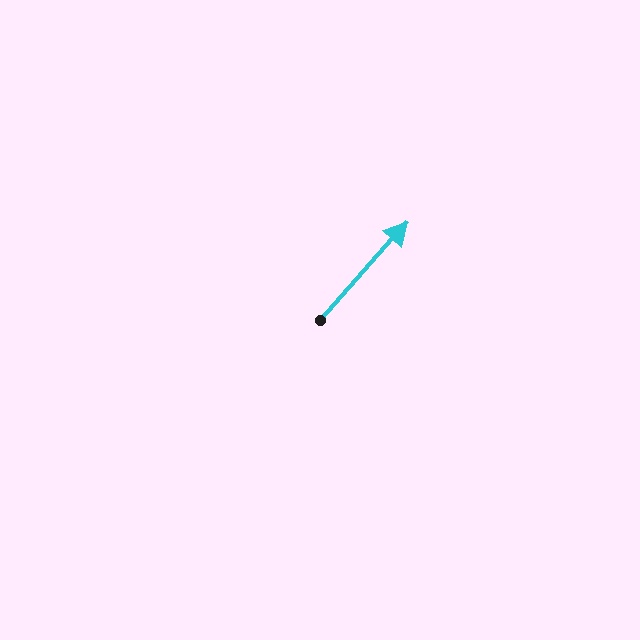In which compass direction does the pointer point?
Northeast.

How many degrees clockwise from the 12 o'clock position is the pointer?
Approximately 42 degrees.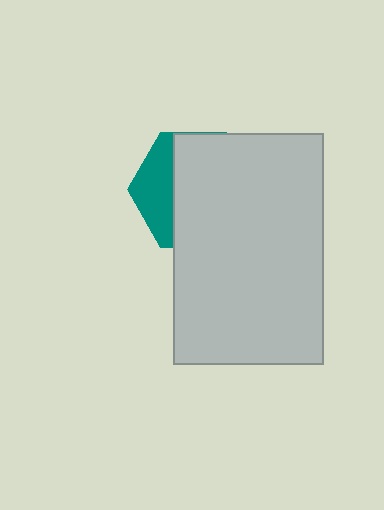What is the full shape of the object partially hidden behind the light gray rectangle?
The partially hidden object is a teal hexagon.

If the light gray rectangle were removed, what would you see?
You would see the complete teal hexagon.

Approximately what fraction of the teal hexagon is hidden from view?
Roughly 69% of the teal hexagon is hidden behind the light gray rectangle.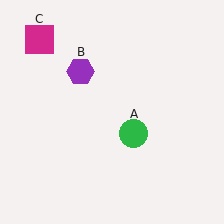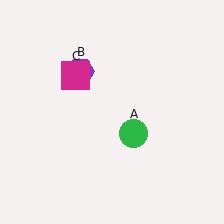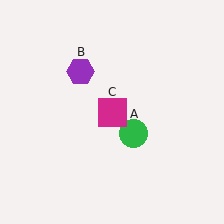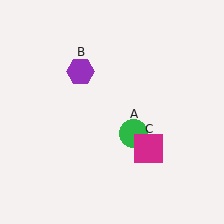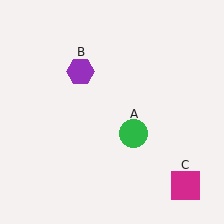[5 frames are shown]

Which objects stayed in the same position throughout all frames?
Green circle (object A) and purple hexagon (object B) remained stationary.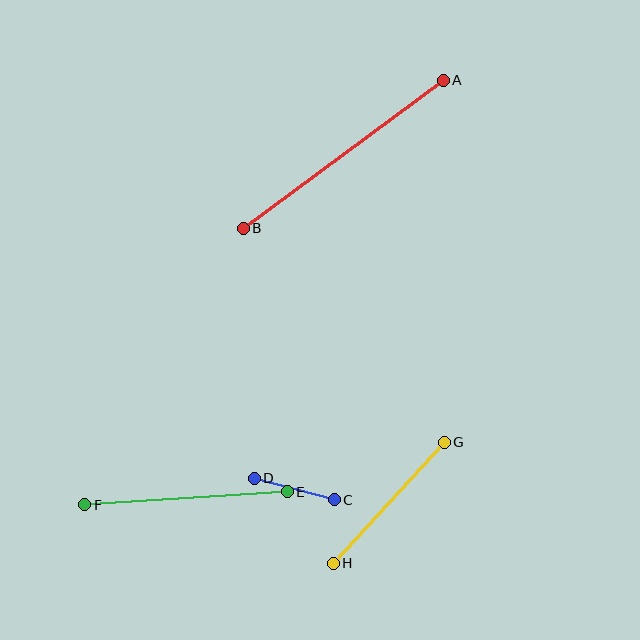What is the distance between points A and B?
The distance is approximately 249 pixels.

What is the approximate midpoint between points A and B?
The midpoint is at approximately (343, 154) pixels.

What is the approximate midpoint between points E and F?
The midpoint is at approximately (186, 498) pixels.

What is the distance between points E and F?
The distance is approximately 203 pixels.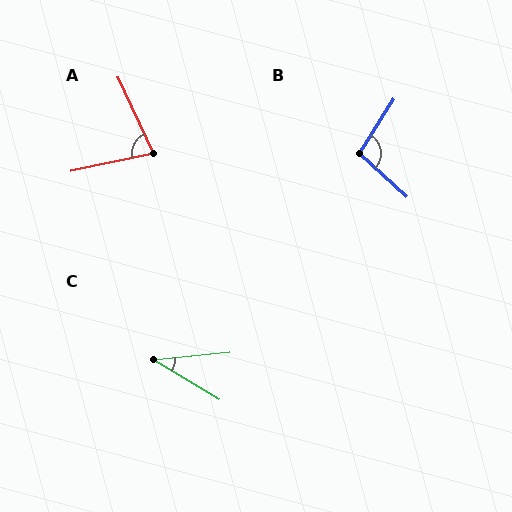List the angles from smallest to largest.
C (36°), A (77°), B (100°).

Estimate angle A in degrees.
Approximately 77 degrees.